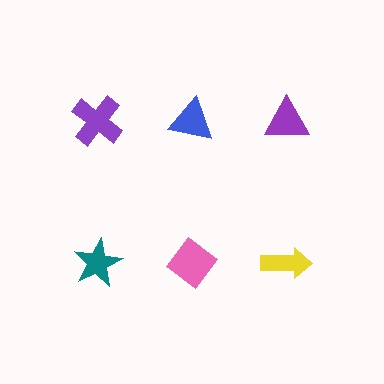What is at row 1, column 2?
A blue triangle.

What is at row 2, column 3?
A yellow arrow.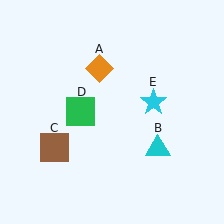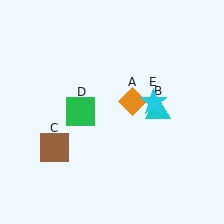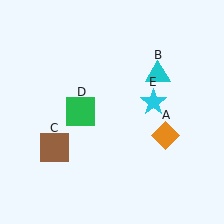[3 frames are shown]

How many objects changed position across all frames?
2 objects changed position: orange diamond (object A), cyan triangle (object B).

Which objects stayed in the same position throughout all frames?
Brown square (object C) and green square (object D) and cyan star (object E) remained stationary.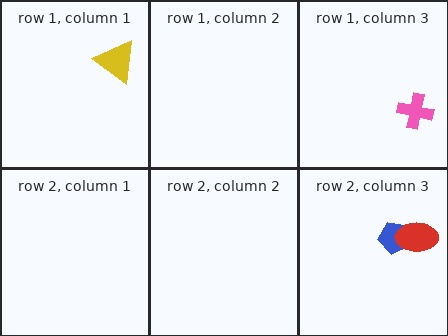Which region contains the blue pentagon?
The row 2, column 3 region.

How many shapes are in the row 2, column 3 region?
2.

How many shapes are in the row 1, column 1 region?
1.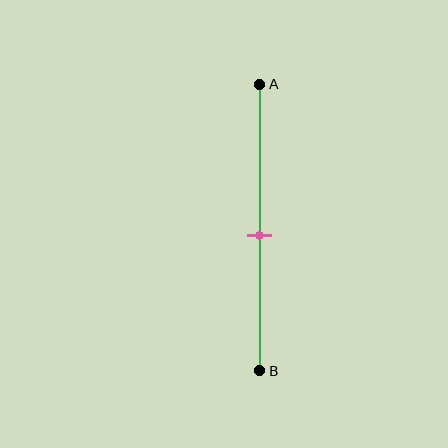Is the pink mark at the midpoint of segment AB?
Yes, the mark is approximately at the midpoint.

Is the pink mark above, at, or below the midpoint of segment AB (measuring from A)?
The pink mark is approximately at the midpoint of segment AB.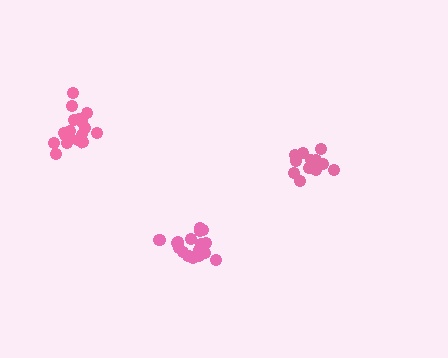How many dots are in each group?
Group 1: 18 dots, Group 2: 12 dots, Group 3: 18 dots (48 total).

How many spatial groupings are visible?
There are 3 spatial groupings.